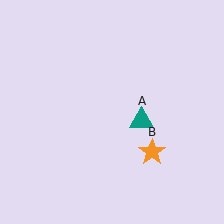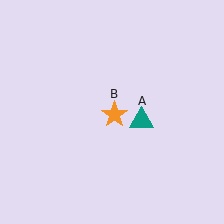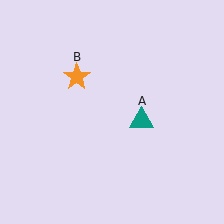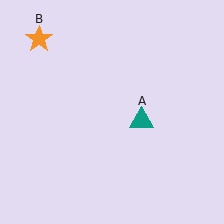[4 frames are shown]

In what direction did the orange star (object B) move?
The orange star (object B) moved up and to the left.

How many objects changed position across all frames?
1 object changed position: orange star (object B).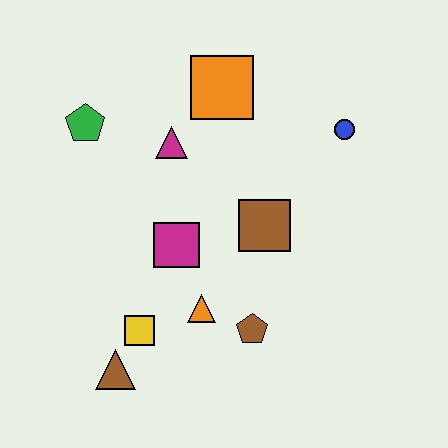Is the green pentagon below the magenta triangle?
No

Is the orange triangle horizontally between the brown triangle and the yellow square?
No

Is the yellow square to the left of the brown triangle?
No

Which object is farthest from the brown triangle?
The blue circle is farthest from the brown triangle.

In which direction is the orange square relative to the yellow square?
The orange square is above the yellow square.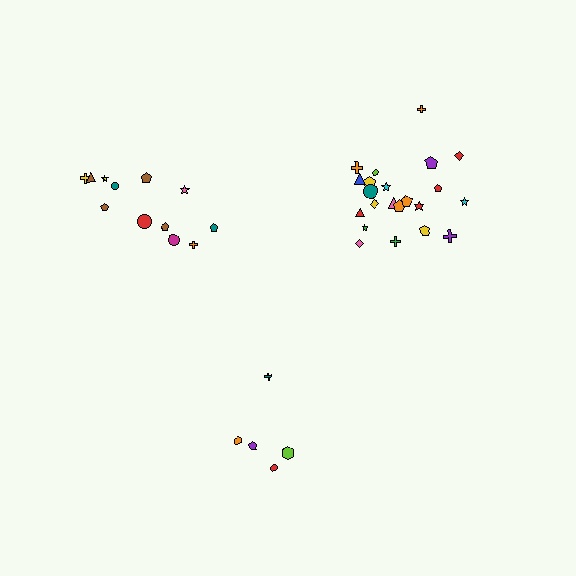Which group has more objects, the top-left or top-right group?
The top-right group.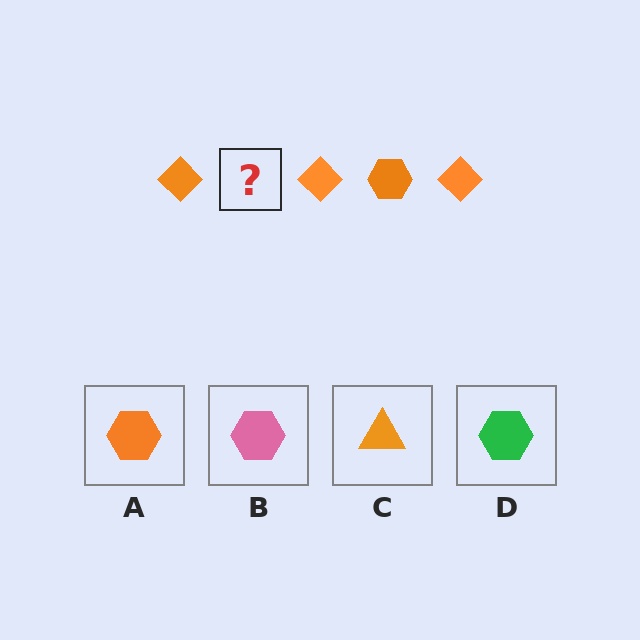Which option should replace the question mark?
Option A.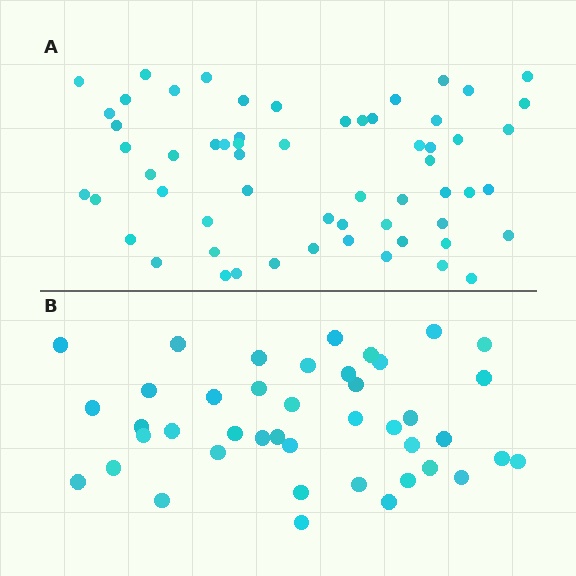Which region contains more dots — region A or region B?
Region A (the top region) has more dots.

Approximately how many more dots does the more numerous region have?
Region A has approximately 20 more dots than region B.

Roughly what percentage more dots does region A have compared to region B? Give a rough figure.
About 45% more.